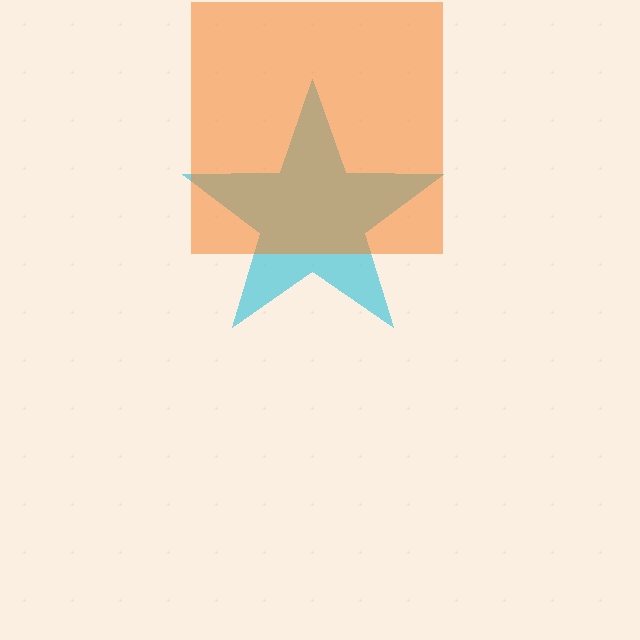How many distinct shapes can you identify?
There are 2 distinct shapes: a cyan star, an orange square.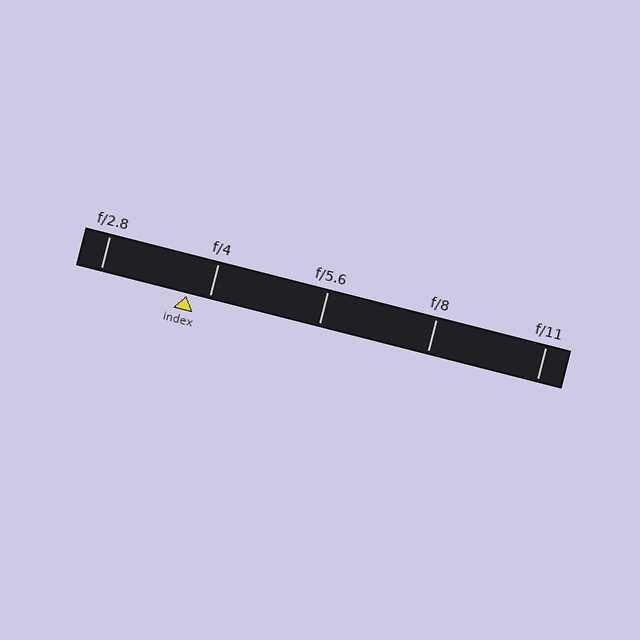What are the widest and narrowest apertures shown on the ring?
The widest aperture shown is f/2.8 and the narrowest is f/11.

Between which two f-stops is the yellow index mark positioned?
The index mark is between f/2.8 and f/4.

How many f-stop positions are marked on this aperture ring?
There are 5 f-stop positions marked.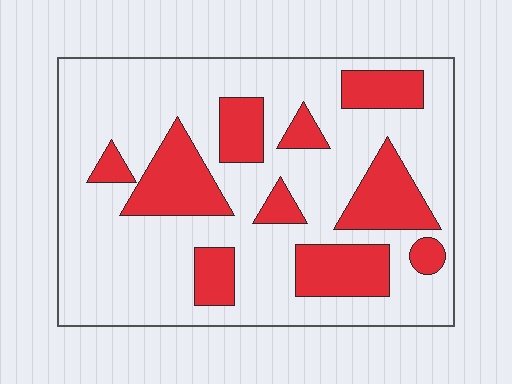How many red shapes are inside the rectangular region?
10.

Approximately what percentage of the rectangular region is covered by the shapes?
Approximately 30%.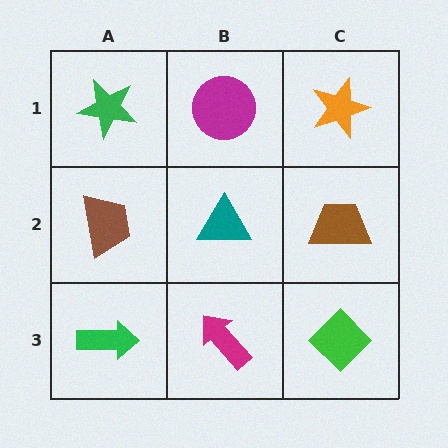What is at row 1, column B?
A magenta circle.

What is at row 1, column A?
A green star.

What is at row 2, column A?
A brown trapezoid.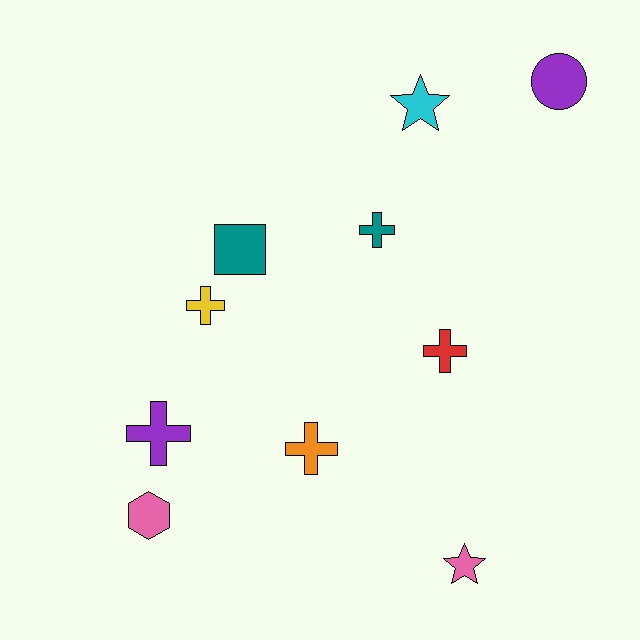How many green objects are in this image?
There are no green objects.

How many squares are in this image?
There is 1 square.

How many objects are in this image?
There are 10 objects.